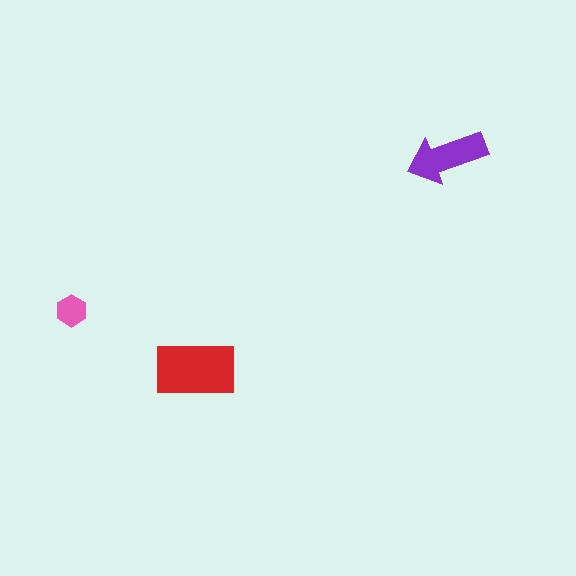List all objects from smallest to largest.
The pink hexagon, the purple arrow, the red rectangle.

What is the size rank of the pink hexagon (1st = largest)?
3rd.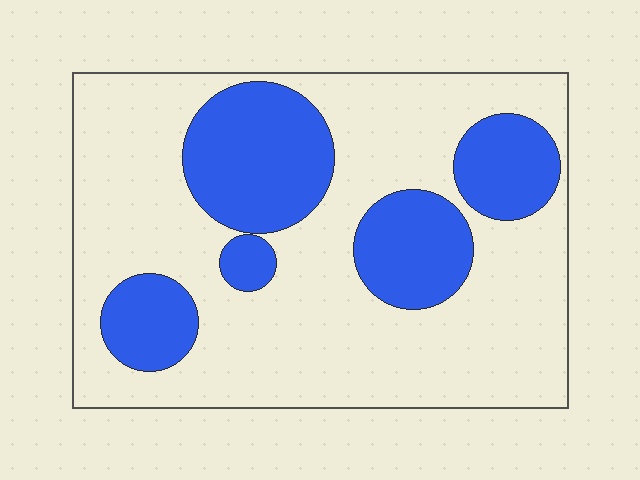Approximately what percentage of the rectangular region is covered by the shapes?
Approximately 30%.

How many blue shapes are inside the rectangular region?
5.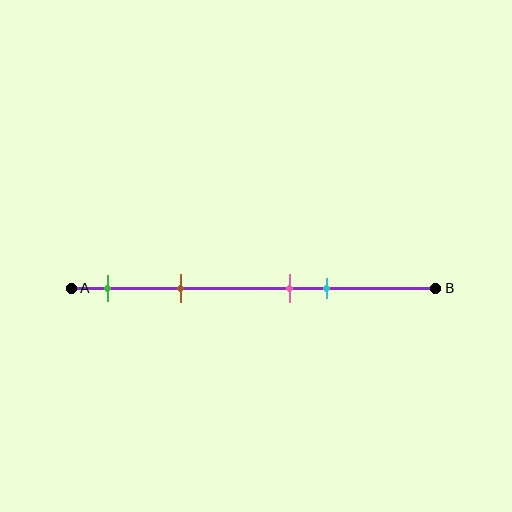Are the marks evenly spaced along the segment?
No, the marks are not evenly spaced.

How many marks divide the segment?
There are 4 marks dividing the segment.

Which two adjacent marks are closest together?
The pink and cyan marks are the closest adjacent pair.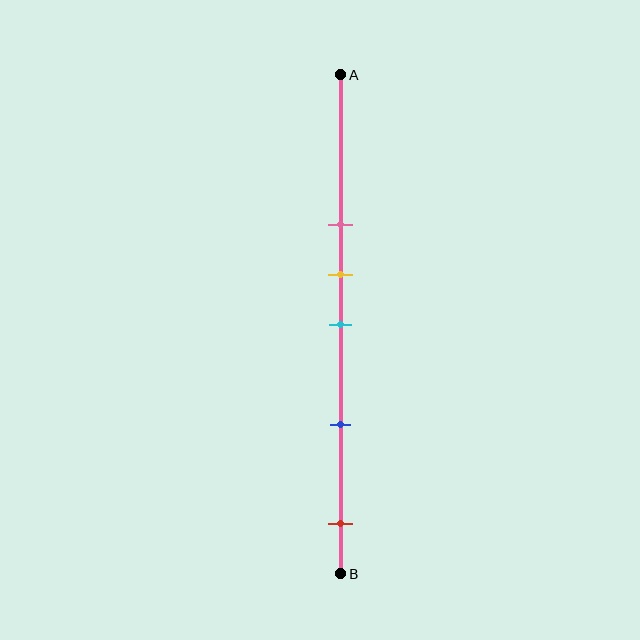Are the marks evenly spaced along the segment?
No, the marks are not evenly spaced.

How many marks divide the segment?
There are 5 marks dividing the segment.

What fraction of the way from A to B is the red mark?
The red mark is approximately 90% (0.9) of the way from A to B.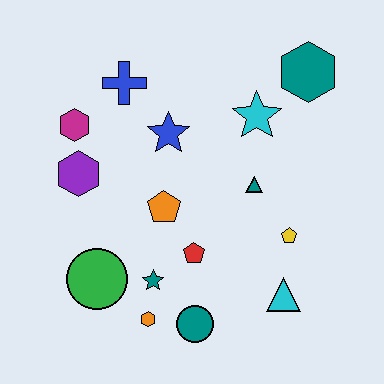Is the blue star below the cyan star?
Yes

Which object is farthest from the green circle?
The teal hexagon is farthest from the green circle.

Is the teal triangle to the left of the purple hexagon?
No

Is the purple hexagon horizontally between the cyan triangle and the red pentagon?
No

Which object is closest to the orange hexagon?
The teal star is closest to the orange hexagon.